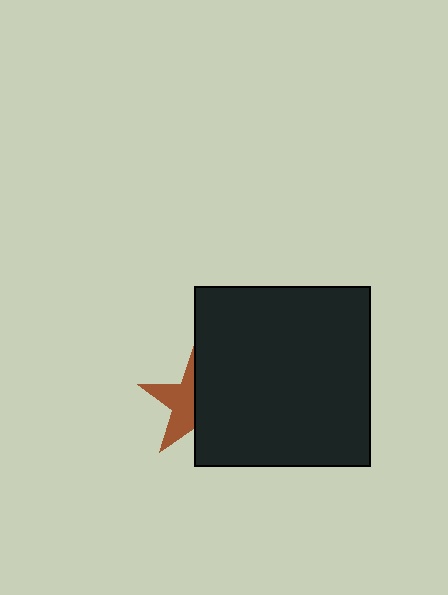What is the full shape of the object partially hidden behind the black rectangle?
The partially hidden object is a brown star.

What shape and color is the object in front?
The object in front is a black rectangle.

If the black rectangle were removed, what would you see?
You would see the complete brown star.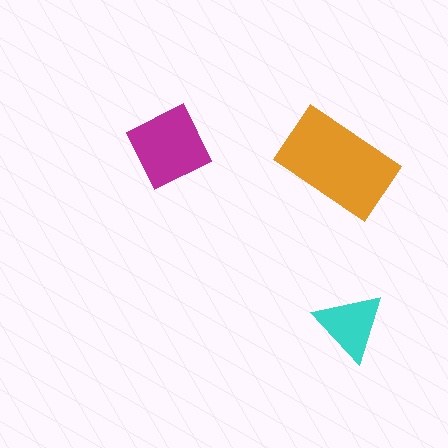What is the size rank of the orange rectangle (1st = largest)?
1st.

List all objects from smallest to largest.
The cyan triangle, the magenta diamond, the orange rectangle.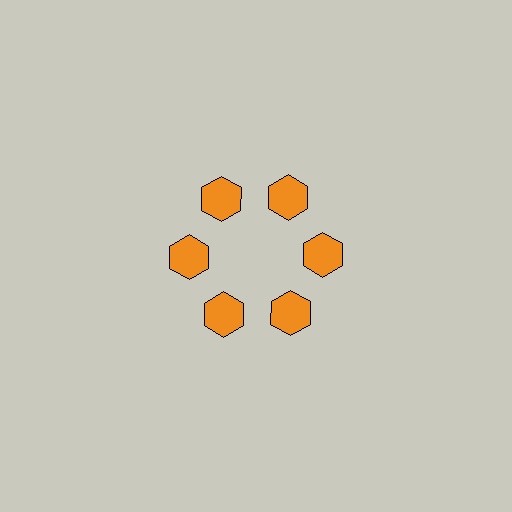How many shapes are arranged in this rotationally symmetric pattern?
There are 6 shapes, arranged in 6 groups of 1.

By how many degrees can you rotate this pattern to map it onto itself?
The pattern maps onto itself every 60 degrees of rotation.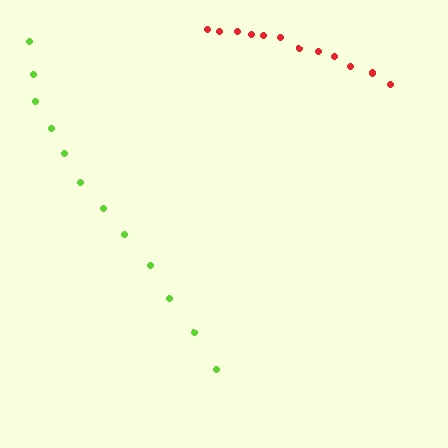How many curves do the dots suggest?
There are 2 distinct paths.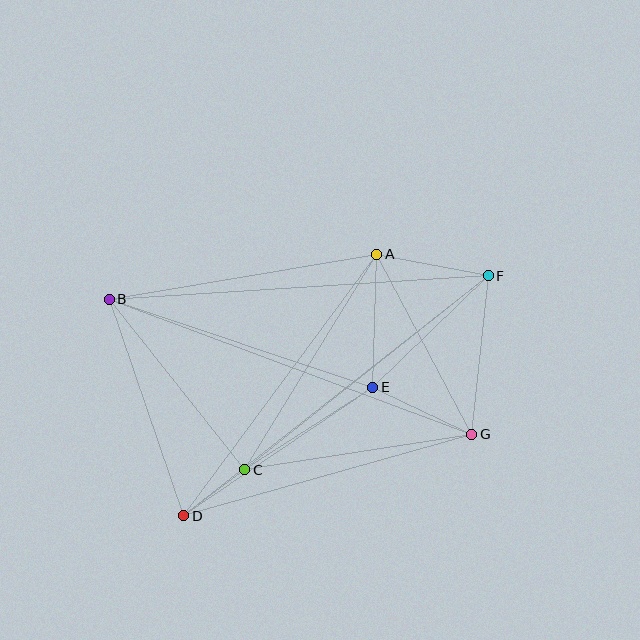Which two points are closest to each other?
Points C and D are closest to each other.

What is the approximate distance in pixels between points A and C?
The distance between A and C is approximately 253 pixels.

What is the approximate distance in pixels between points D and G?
The distance between D and G is approximately 299 pixels.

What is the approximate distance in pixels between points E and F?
The distance between E and F is approximately 161 pixels.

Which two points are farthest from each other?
Points D and F are farthest from each other.